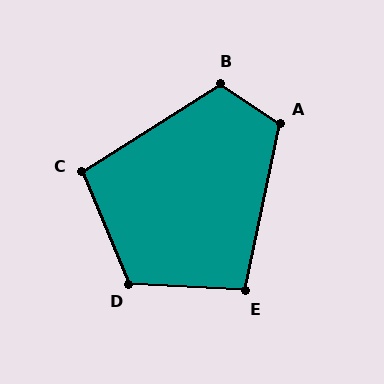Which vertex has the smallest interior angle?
E, at approximately 99 degrees.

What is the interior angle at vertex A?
Approximately 112 degrees (obtuse).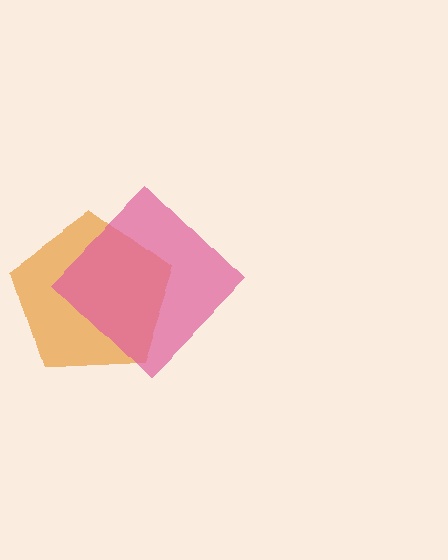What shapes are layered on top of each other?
The layered shapes are: an orange pentagon, a pink diamond.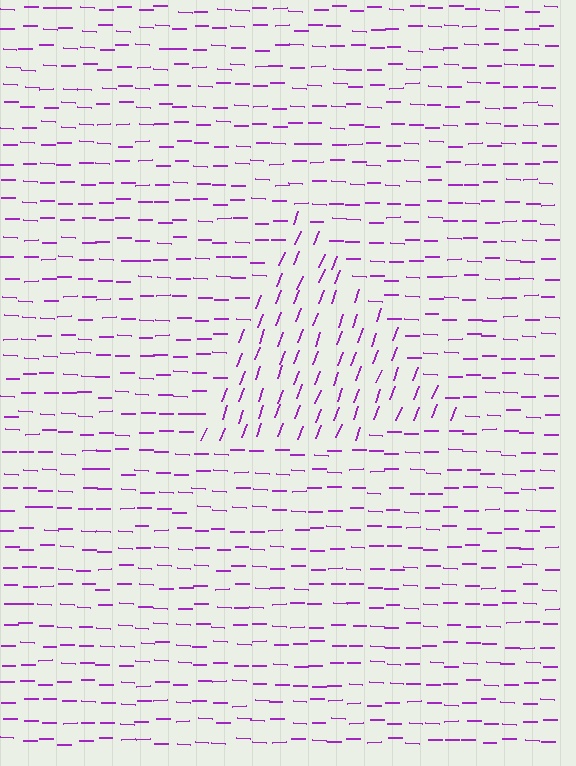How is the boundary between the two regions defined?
The boundary is defined purely by a change in line orientation (approximately 70 degrees difference). All lines are the same color and thickness.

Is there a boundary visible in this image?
Yes, there is a texture boundary formed by a change in line orientation.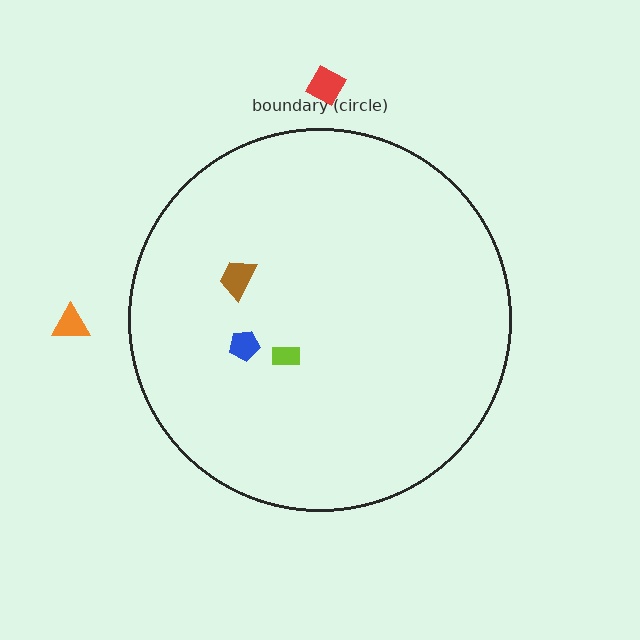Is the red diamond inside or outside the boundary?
Outside.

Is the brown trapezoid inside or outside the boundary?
Inside.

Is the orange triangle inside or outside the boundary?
Outside.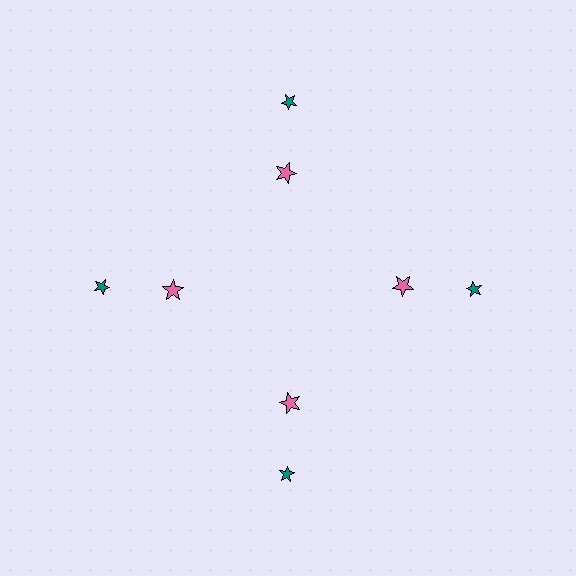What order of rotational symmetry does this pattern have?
This pattern has 4-fold rotational symmetry.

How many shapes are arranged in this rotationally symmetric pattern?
There are 8 shapes, arranged in 4 groups of 2.